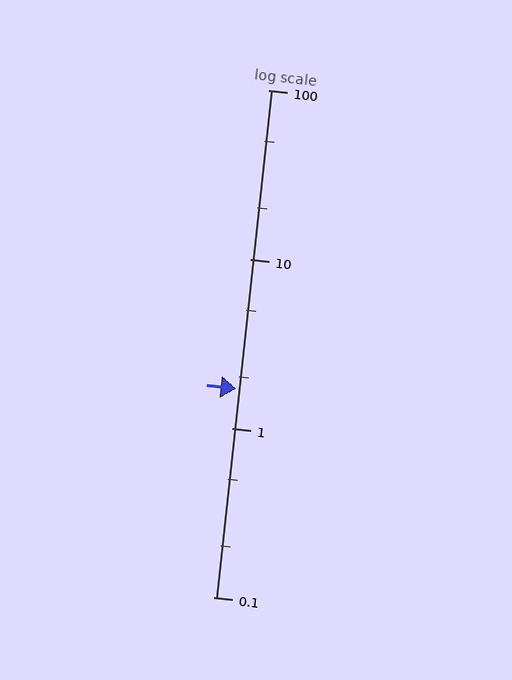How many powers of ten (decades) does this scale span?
The scale spans 3 decades, from 0.1 to 100.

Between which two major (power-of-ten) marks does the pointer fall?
The pointer is between 1 and 10.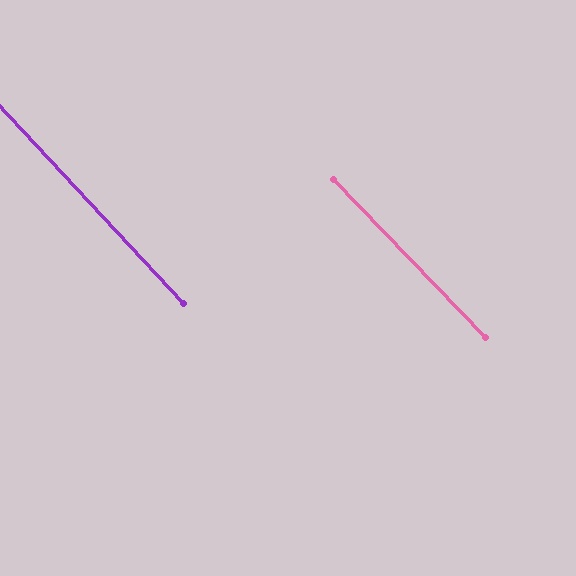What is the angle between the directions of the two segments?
Approximately 1 degree.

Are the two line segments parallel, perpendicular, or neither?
Parallel — their directions differ by only 0.7°.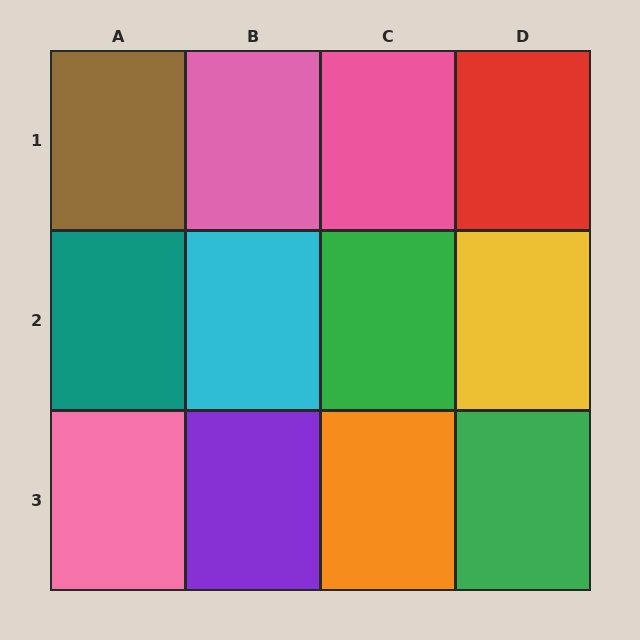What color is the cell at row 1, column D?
Red.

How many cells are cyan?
1 cell is cyan.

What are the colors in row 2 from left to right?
Teal, cyan, green, yellow.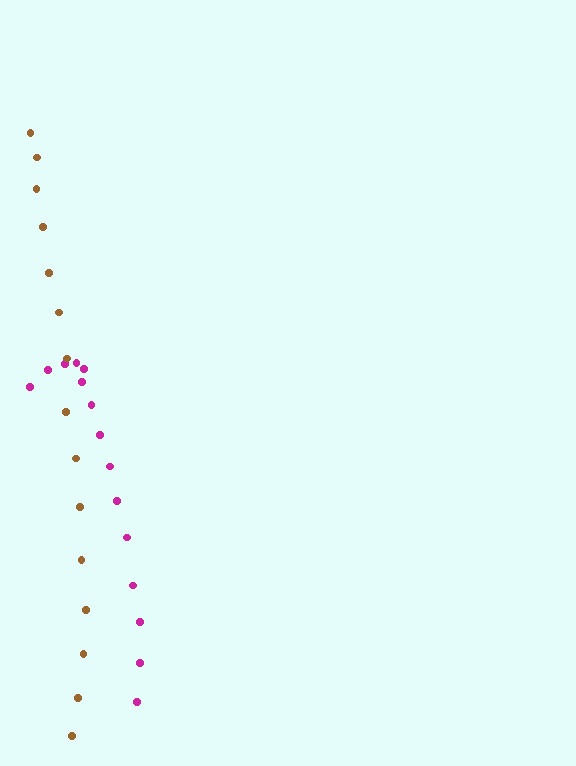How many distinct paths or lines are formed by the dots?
There are 2 distinct paths.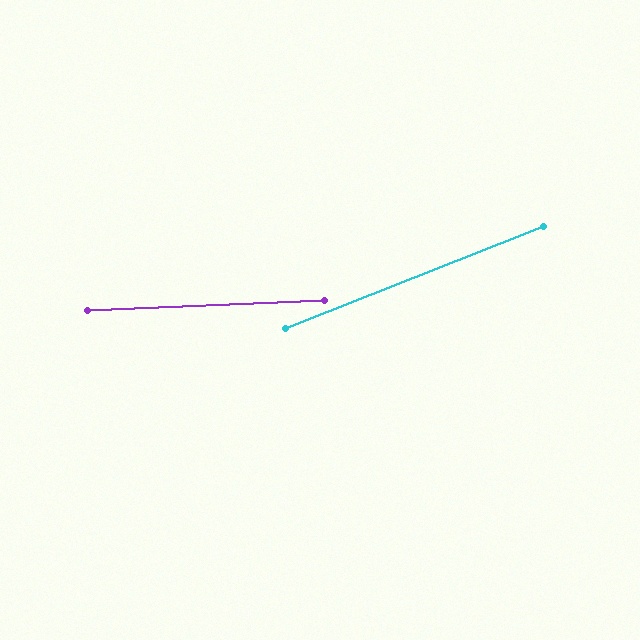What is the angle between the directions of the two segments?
Approximately 19 degrees.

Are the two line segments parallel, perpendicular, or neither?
Neither parallel nor perpendicular — they differ by about 19°.